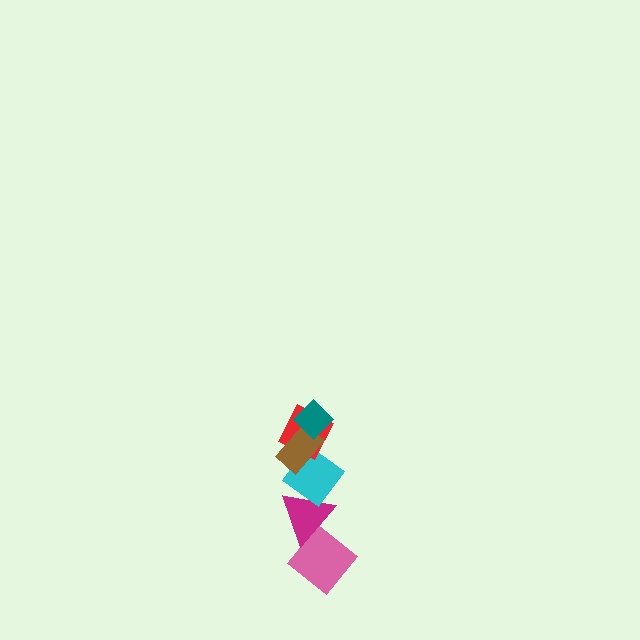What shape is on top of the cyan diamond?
The red diamond is on top of the cyan diamond.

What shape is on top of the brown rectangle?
The teal diamond is on top of the brown rectangle.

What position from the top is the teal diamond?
The teal diamond is 1st from the top.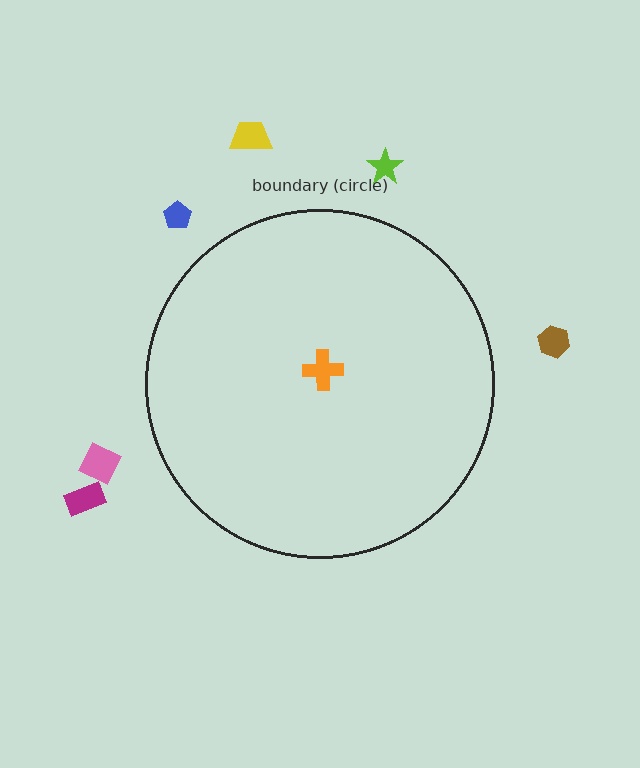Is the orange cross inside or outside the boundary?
Inside.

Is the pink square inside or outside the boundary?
Outside.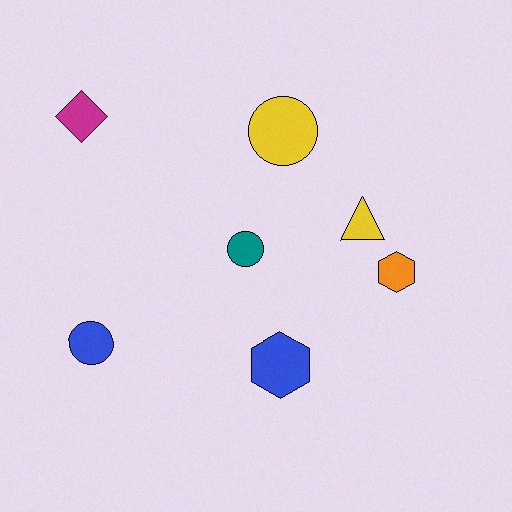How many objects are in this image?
There are 7 objects.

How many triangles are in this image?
There is 1 triangle.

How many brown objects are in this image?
There are no brown objects.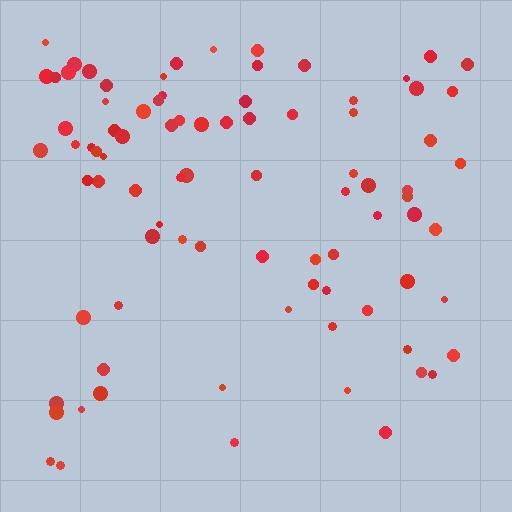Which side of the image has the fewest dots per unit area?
The bottom.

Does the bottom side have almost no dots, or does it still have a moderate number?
Still a moderate number, just noticeably fewer than the top.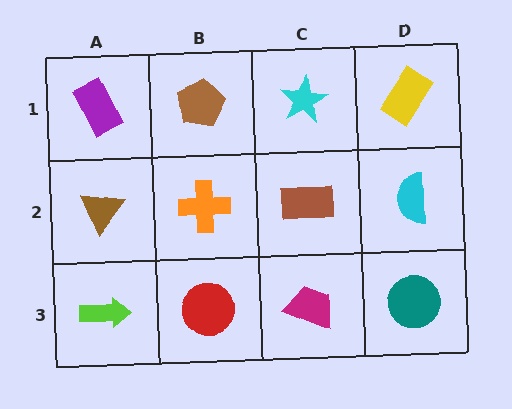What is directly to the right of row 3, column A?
A red circle.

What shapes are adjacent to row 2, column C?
A cyan star (row 1, column C), a magenta trapezoid (row 3, column C), an orange cross (row 2, column B), a cyan semicircle (row 2, column D).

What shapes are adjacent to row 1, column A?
A brown triangle (row 2, column A), a brown pentagon (row 1, column B).